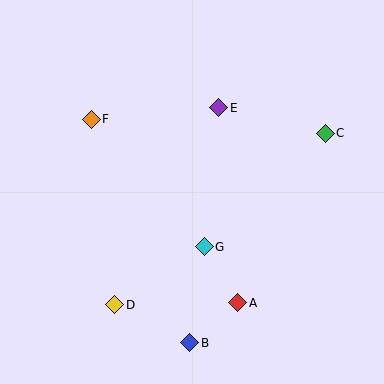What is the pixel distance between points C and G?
The distance between C and G is 166 pixels.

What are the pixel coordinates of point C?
Point C is at (325, 133).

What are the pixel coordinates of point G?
Point G is at (204, 247).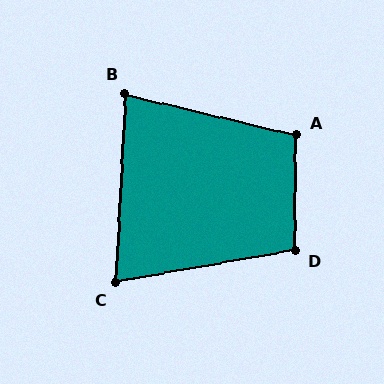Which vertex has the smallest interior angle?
C, at approximately 77 degrees.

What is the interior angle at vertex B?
Approximately 79 degrees (acute).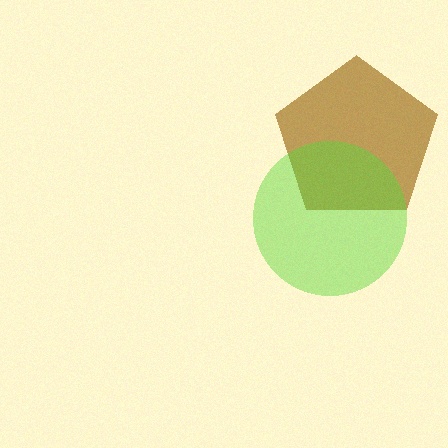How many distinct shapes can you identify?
There are 2 distinct shapes: a brown pentagon, a lime circle.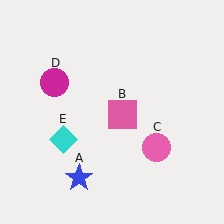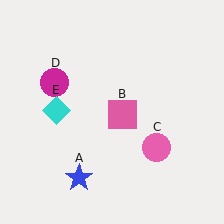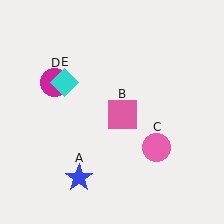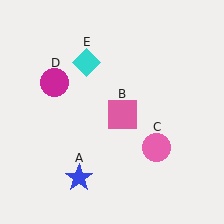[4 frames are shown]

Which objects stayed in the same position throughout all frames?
Blue star (object A) and pink square (object B) and pink circle (object C) and magenta circle (object D) remained stationary.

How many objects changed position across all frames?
1 object changed position: cyan diamond (object E).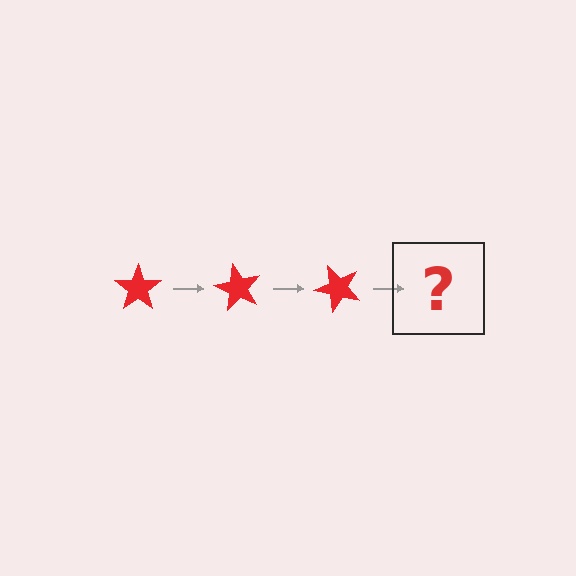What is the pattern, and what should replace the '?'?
The pattern is that the star rotates 60 degrees each step. The '?' should be a red star rotated 180 degrees.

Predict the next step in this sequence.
The next step is a red star rotated 180 degrees.